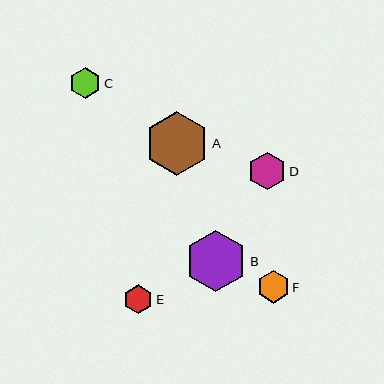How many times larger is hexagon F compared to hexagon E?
Hexagon F is approximately 1.1 times the size of hexagon E.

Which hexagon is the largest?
Hexagon A is the largest with a size of approximately 63 pixels.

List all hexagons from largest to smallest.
From largest to smallest: A, B, D, F, C, E.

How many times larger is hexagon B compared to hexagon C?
Hexagon B is approximately 1.9 times the size of hexagon C.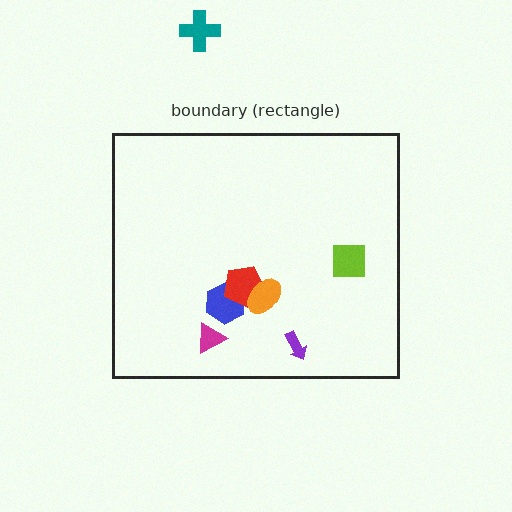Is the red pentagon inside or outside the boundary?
Inside.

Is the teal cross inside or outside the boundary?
Outside.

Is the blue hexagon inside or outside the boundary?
Inside.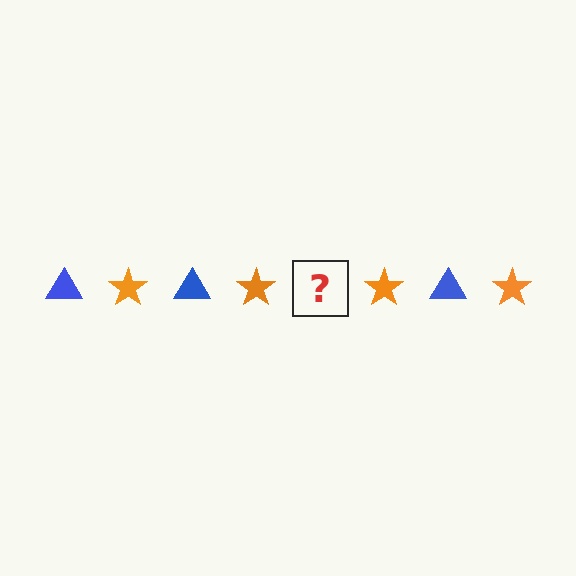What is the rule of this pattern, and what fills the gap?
The rule is that the pattern alternates between blue triangle and orange star. The gap should be filled with a blue triangle.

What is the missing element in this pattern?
The missing element is a blue triangle.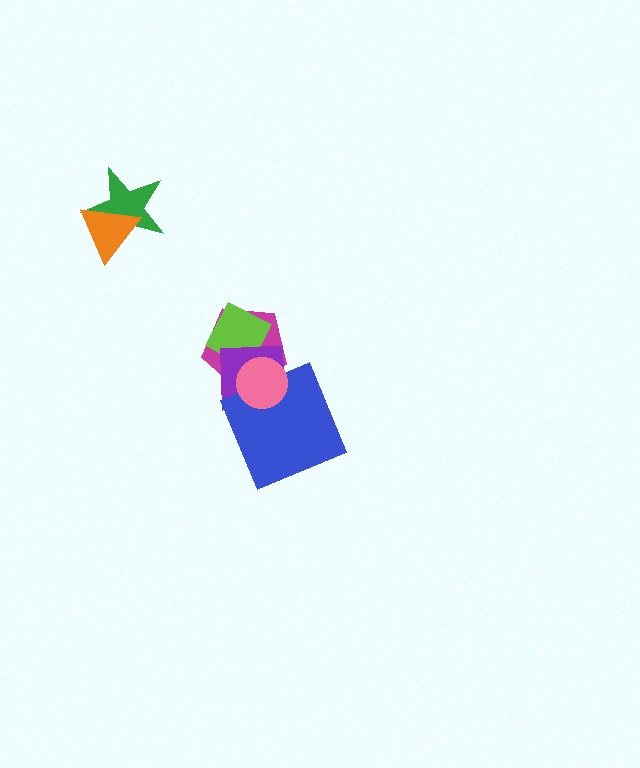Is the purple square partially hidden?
Yes, it is partially covered by another shape.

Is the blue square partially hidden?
Yes, it is partially covered by another shape.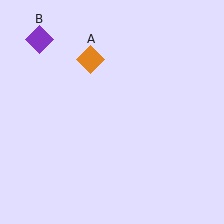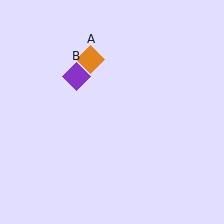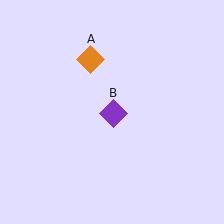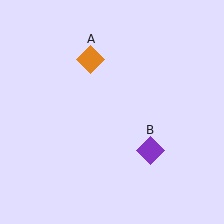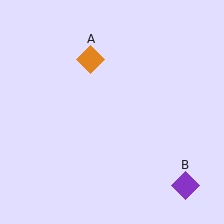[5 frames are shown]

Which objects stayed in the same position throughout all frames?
Orange diamond (object A) remained stationary.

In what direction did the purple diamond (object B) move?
The purple diamond (object B) moved down and to the right.